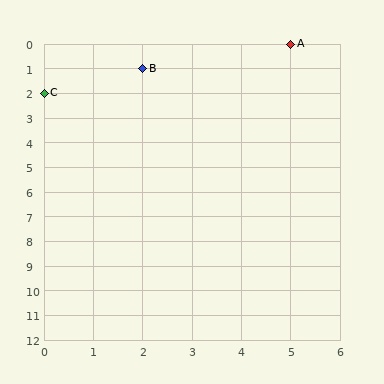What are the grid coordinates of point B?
Point B is at grid coordinates (2, 1).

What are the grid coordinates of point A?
Point A is at grid coordinates (5, 0).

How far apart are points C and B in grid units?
Points C and B are 2 columns and 1 row apart (about 2.2 grid units diagonally).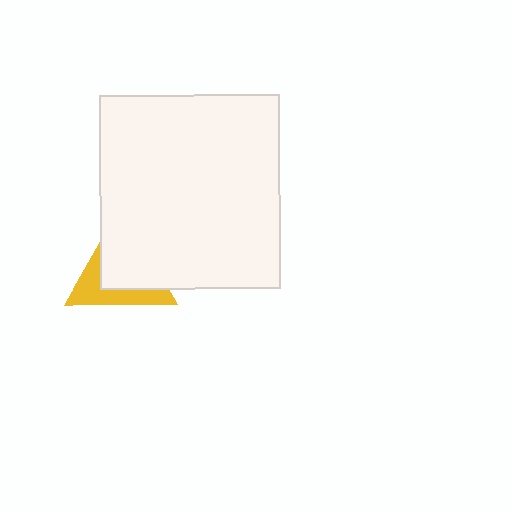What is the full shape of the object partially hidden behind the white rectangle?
The partially hidden object is a yellow triangle.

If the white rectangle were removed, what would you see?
You would see the complete yellow triangle.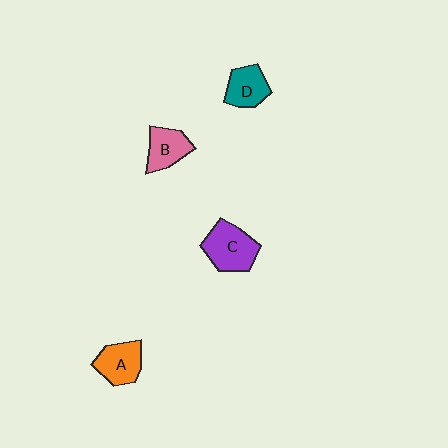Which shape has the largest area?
Shape C (purple).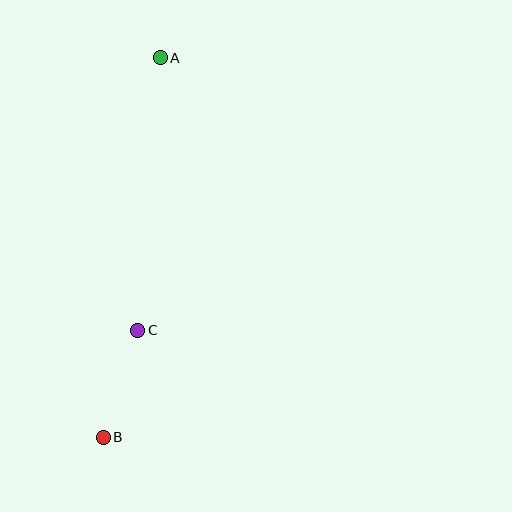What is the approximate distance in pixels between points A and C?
The distance between A and C is approximately 273 pixels.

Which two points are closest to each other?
Points B and C are closest to each other.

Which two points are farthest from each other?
Points A and B are farthest from each other.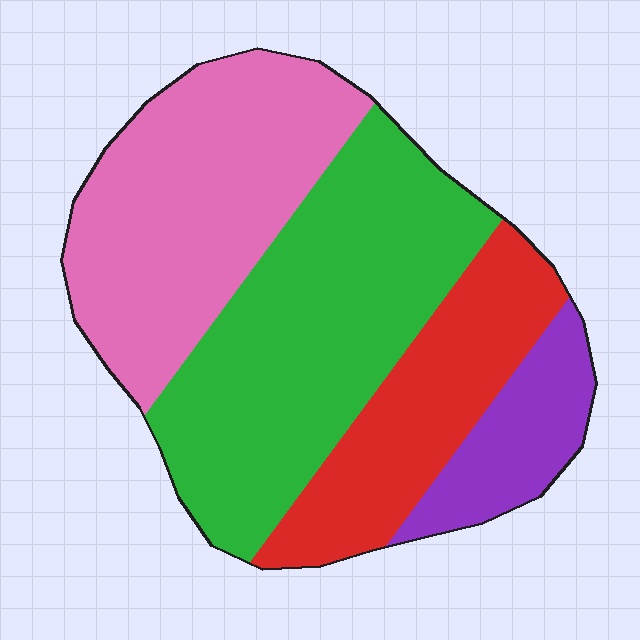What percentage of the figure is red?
Red covers about 20% of the figure.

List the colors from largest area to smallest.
From largest to smallest: green, pink, red, purple.